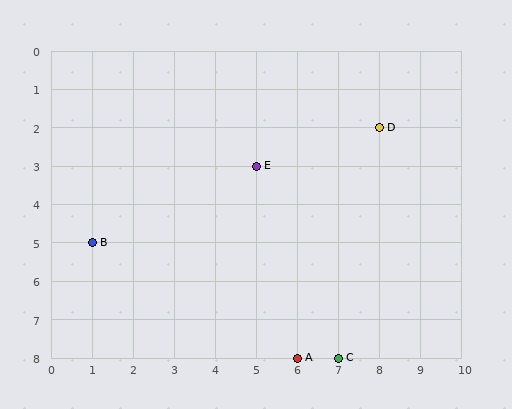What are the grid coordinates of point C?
Point C is at grid coordinates (7, 8).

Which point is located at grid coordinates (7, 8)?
Point C is at (7, 8).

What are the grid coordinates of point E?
Point E is at grid coordinates (5, 3).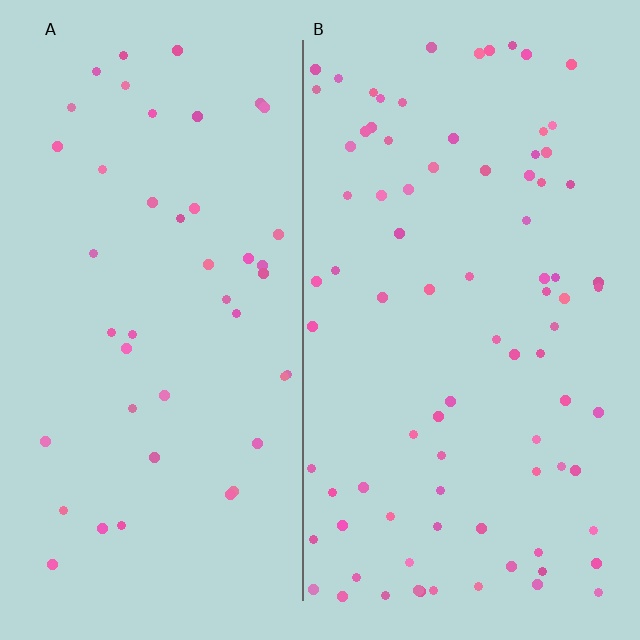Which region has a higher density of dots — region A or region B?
B (the right).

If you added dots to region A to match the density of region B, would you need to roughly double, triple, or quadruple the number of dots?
Approximately double.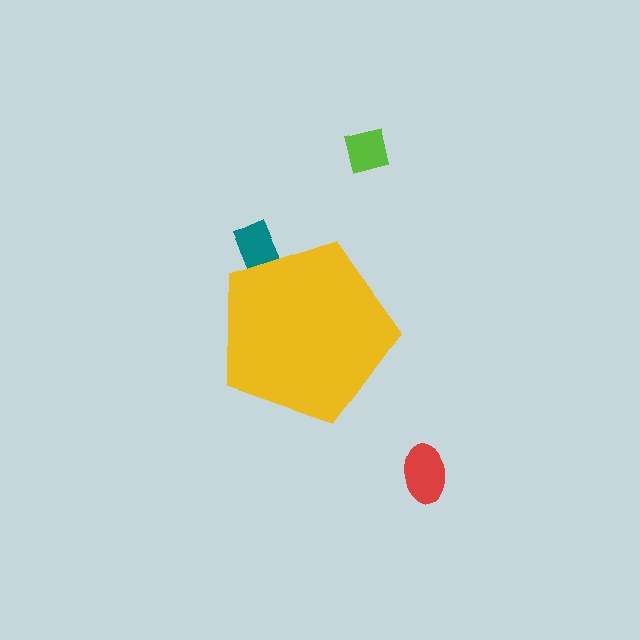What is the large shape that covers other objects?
A yellow pentagon.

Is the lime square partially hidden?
No, the lime square is fully visible.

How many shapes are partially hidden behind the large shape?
1 shape is partially hidden.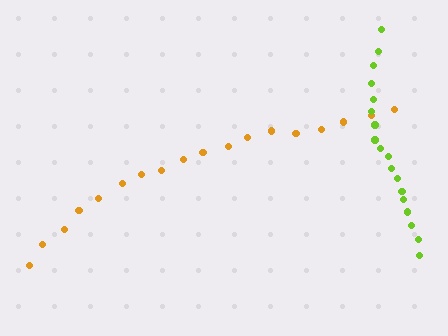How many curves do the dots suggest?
There are 2 distinct paths.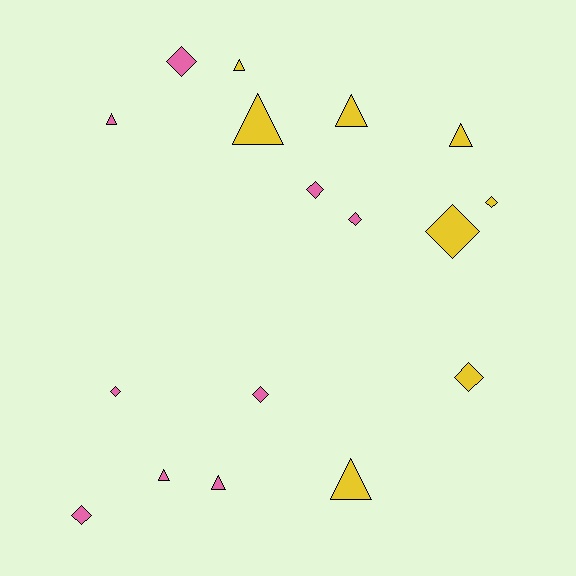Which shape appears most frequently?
Diamond, with 9 objects.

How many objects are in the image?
There are 17 objects.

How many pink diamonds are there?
There are 6 pink diamonds.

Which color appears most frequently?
Pink, with 9 objects.